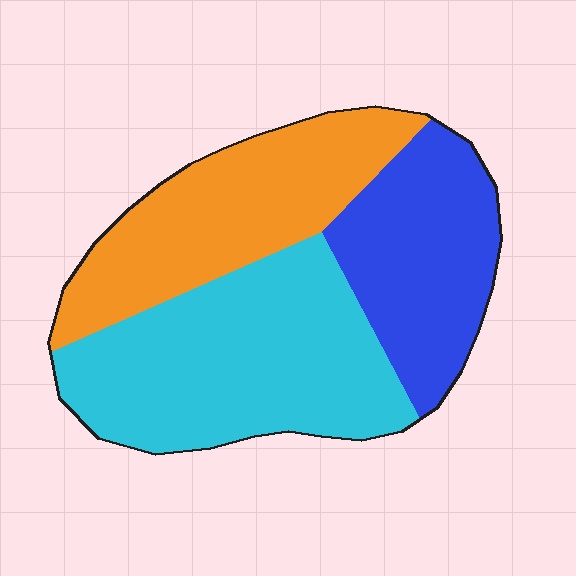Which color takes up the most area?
Cyan, at roughly 40%.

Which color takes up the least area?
Blue, at roughly 25%.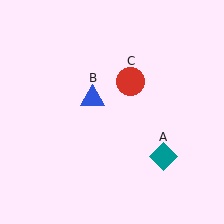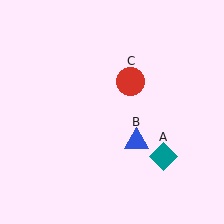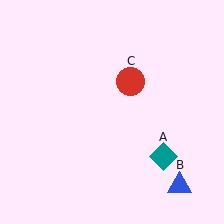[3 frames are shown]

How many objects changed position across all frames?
1 object changed position: blue triangle (object B).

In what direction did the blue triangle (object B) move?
The blue triangle (object B) moved down and to the right.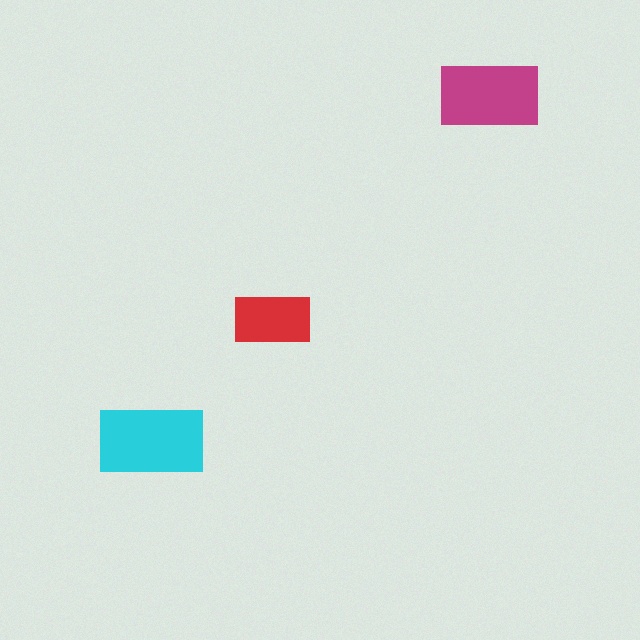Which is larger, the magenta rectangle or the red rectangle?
The magenta one.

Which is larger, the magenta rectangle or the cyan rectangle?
The cyan one.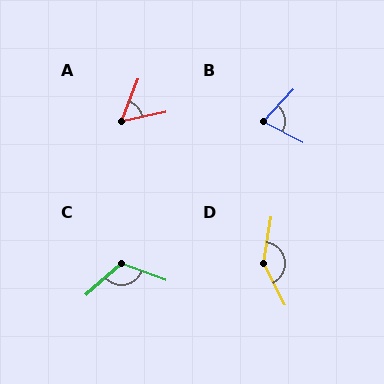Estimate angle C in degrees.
Approximately 117 degrees.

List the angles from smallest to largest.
A (56°), B (74°), C (117°), D (144°).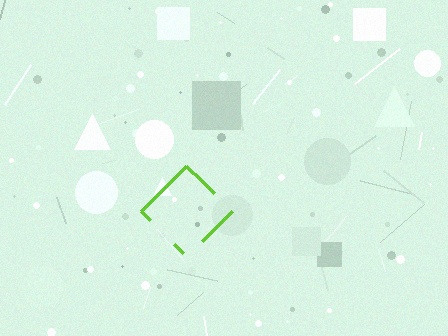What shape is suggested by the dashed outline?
The dashed outline suggests a diamond.